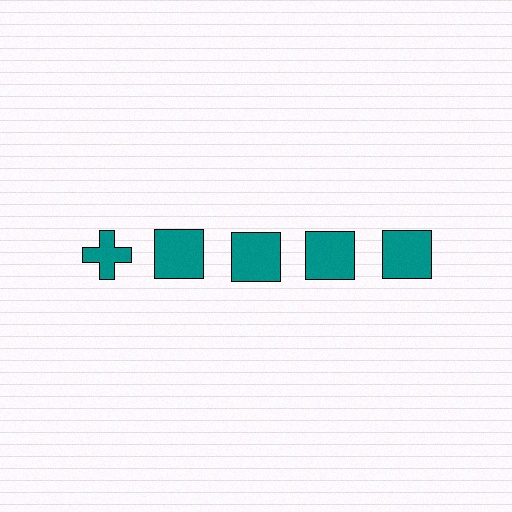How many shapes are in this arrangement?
There are 5 shapes arranged in a grid pattern.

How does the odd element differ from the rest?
It has a different shape: cross instead of square.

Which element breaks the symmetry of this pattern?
The teal cross in the top row, leftmost column breaks the symmetry. All other shapes are teal squares.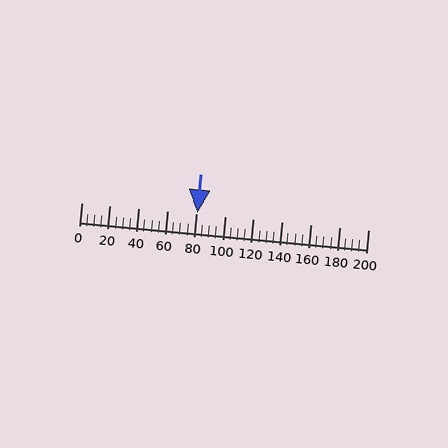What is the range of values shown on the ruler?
The ruler shows values from 0 to 200.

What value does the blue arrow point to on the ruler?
The blue arrow points to approximately 81.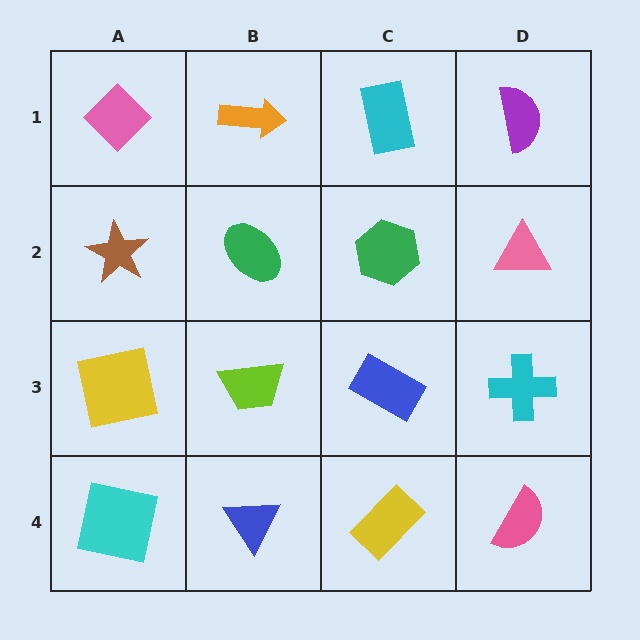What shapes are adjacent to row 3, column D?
A pink triangle (row 2, column D), a pink semicircle (row 4, column D), a blue rectangle (row 3, column C).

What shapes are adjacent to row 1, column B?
A green ellipse (row 2, column B), a pink diamond (row 1, column A), a cyan rectangle (row 1, column C).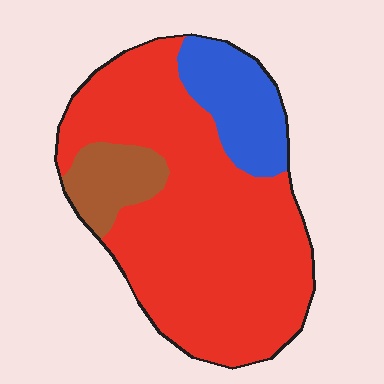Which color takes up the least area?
Brown, at roughly 10%.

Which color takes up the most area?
Red, at roughly 75%.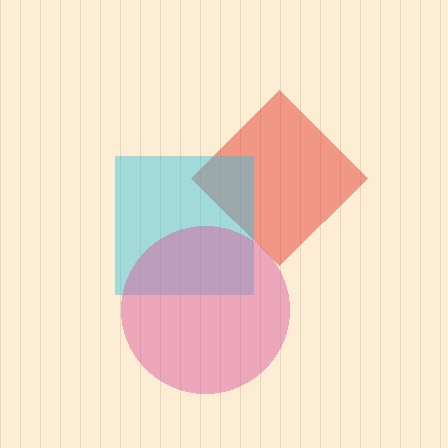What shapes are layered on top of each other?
The layered shapes are: a red diamond, a cyan square, a pink circle.